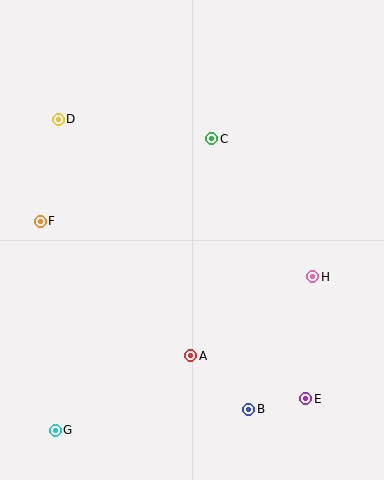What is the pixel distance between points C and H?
The distance between C and H is 171 pixels.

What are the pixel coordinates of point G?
Point G is at (55, 430).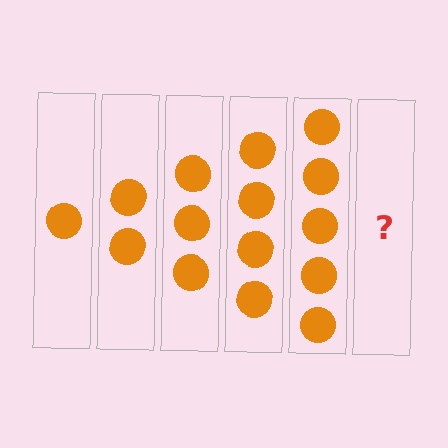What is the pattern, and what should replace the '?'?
The pattern is that each step adds one more circle. The '?' should be 6 circles.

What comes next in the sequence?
The next element should be 6 circles.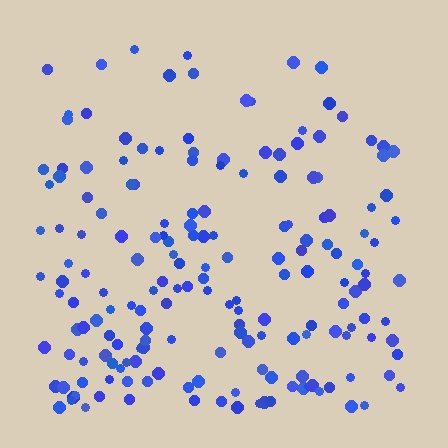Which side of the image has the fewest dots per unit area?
The top.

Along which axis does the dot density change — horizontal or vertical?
Vertical.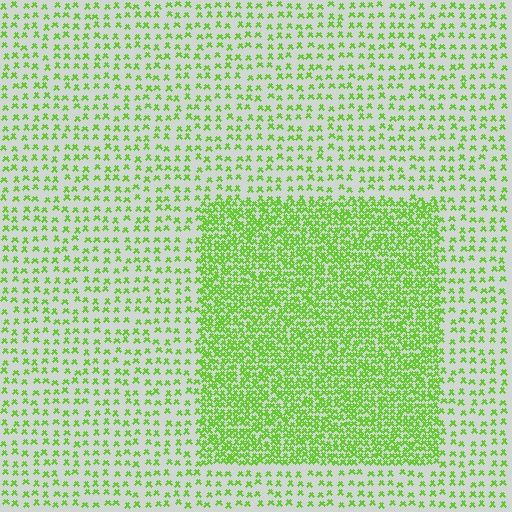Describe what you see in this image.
The image contains small lime elements arranged at two different densities. A rectangle-shaped region is visible where the elements are more densely packed than the surrounding area.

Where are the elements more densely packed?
The elements are more densely packed inside the rectangle boundary.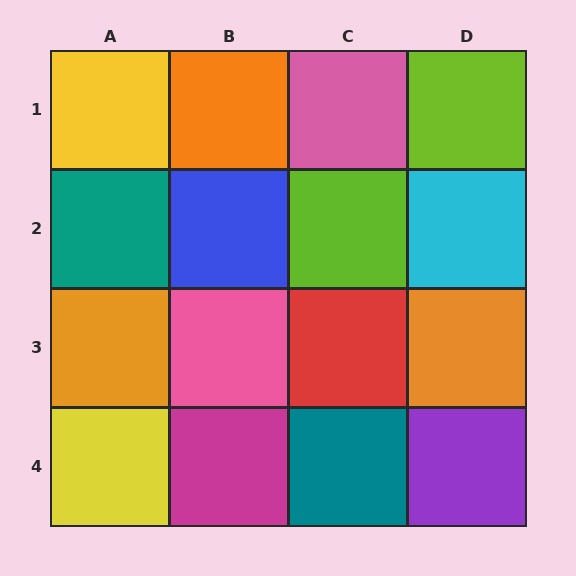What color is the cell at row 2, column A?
Teal.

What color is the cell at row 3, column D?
Orange.